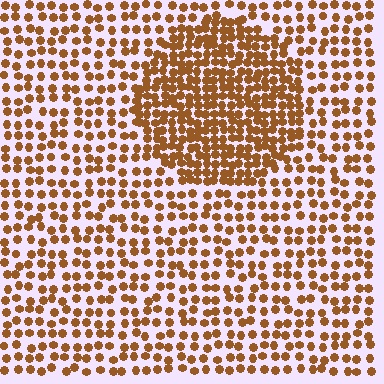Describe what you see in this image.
The image contains small brown elements arranged at two different densities. A circle-shaped region is visible where the elements are more densely packed than the surrounding area.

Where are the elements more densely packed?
The elements are more densely packed inside the circle boundary.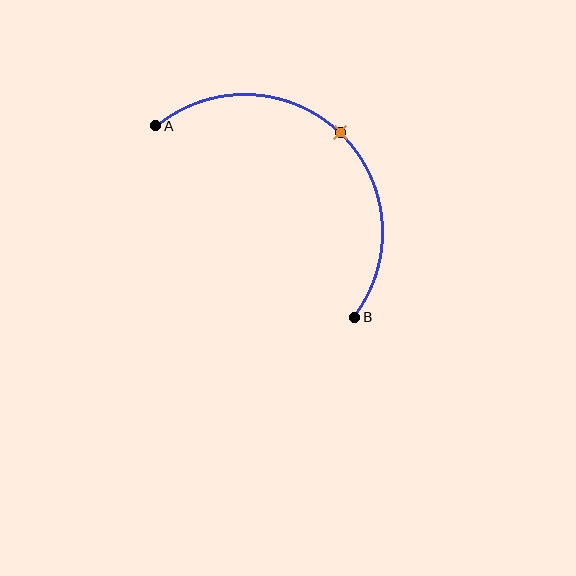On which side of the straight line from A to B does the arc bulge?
The arc bulges above and to the right of the straight line connecting A and B.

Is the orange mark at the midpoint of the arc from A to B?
Yes. The orange mark lies on the arc at equal arc-length from both A and B — it is the arc midpoint.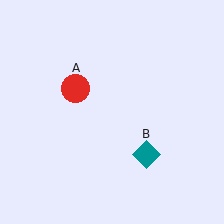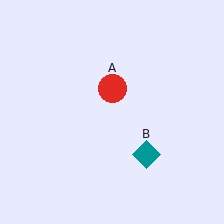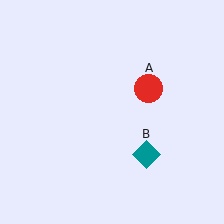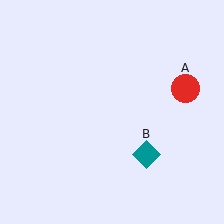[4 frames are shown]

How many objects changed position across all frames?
1 object changed position: red circle (object A).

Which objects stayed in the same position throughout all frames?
Teal diamond (object B) remained stationary.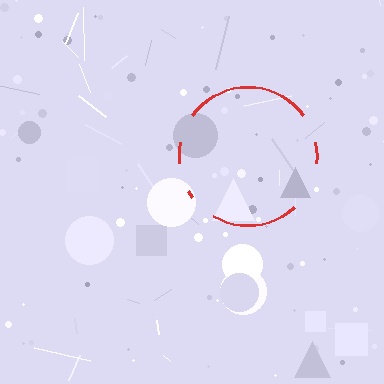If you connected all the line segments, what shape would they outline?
They would outline a circle.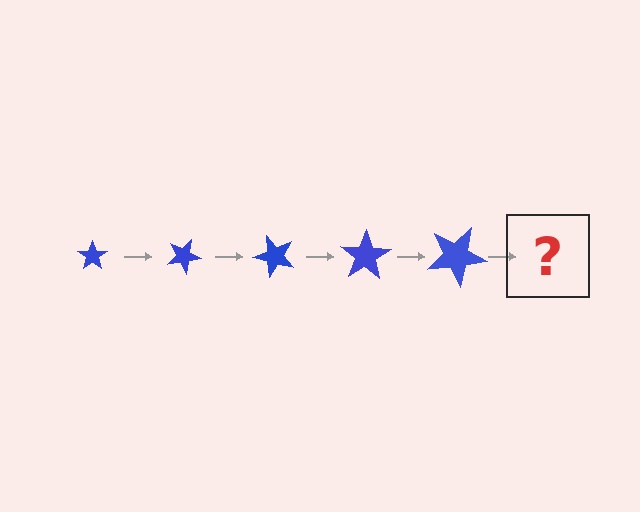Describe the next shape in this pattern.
It should be a star, larger than the previous one and rotated 125 degrees from the start.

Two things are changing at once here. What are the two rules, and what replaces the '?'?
The two rules are that the star grows larger each step and it rotates 25 degrees each step. The '?' should be a star, larger than the previous one and rotated 125 degrees from the start.